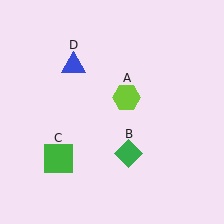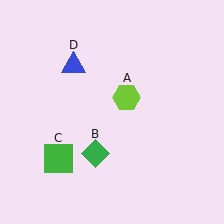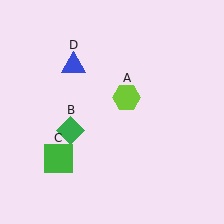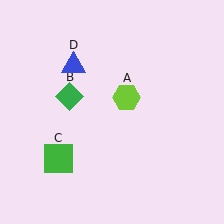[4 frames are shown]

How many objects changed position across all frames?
1 object changed position: green diamond (object B).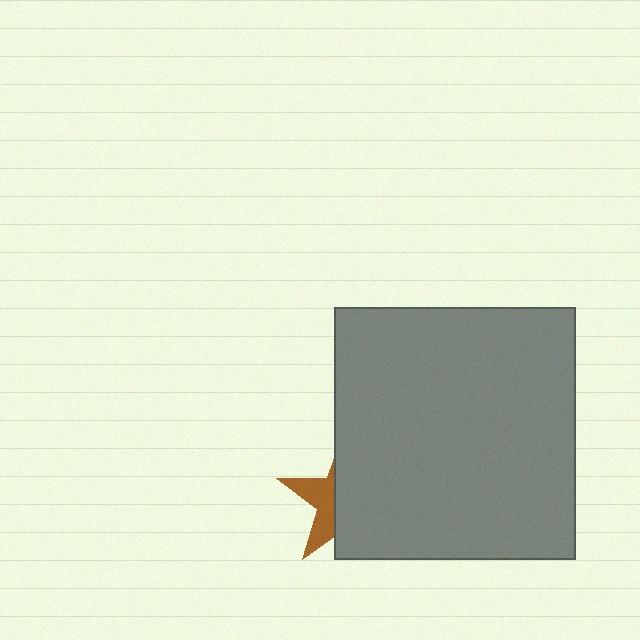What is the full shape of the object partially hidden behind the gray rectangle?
The partially hidden object is a brown star.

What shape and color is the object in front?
The object in front is a gray rectangle.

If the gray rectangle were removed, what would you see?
You would see the complete brown star.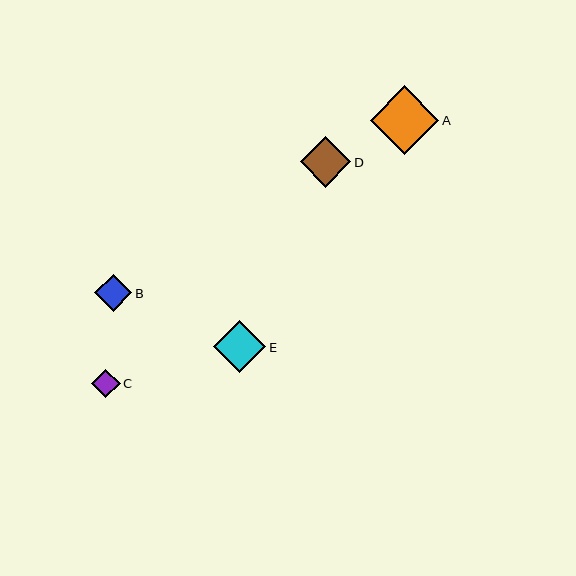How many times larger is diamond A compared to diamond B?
Diamond A is approximately 1.9 times the size of diamond B.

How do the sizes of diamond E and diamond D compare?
Diamond E and diamond D are approximately the same size.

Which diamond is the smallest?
Diamond C is the smallest with a size of approximately 29 pixels.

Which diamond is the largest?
Diamond A is the largest with a size of approximately 69 pixels.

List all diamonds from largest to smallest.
From largest to smallest: A, E, D, B, C.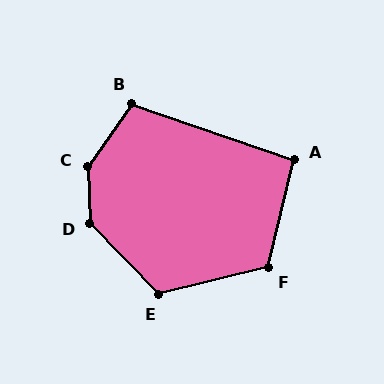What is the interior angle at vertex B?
Approximately 106 degrees (obtuse).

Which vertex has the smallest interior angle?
A, at approximately 96 degrees.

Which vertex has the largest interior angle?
C, at approximately 144 degrees.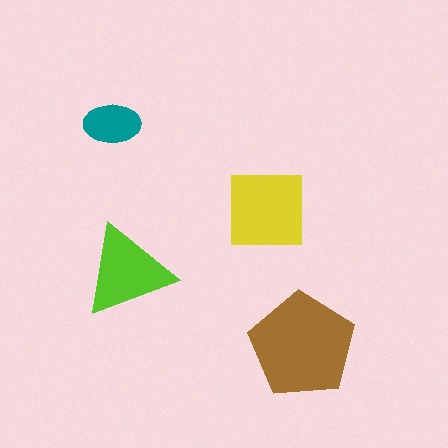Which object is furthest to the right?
The brown pentagon is rightmost.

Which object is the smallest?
The teal ellipse.